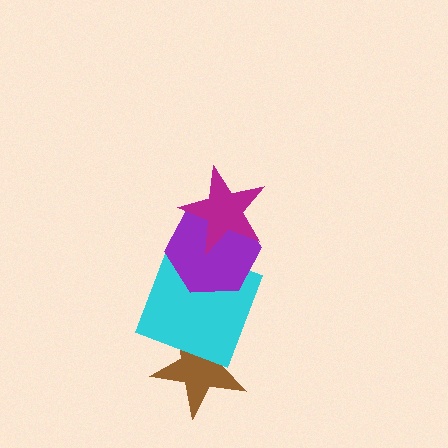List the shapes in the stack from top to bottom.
From top to bottom: the magenta star, the purple hexagon, the cyan square, the brown star.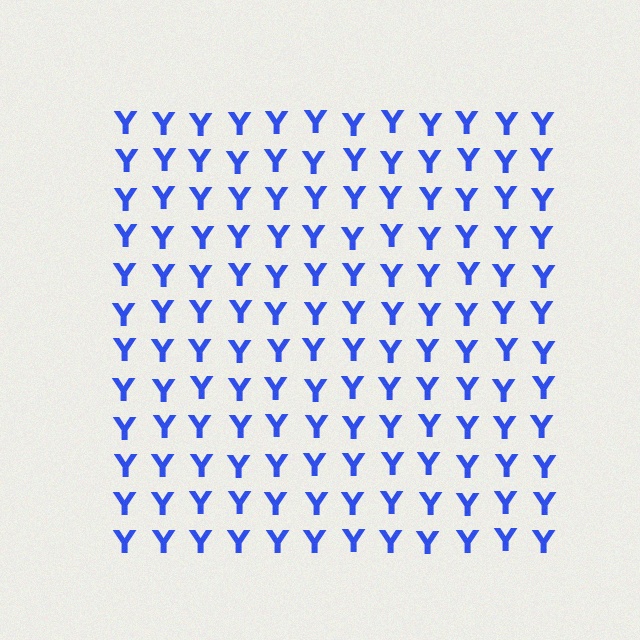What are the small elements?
The small elements are letter Y's.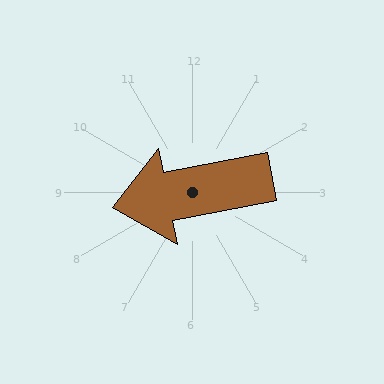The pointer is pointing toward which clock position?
Roughly 9 o'clock.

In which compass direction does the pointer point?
West.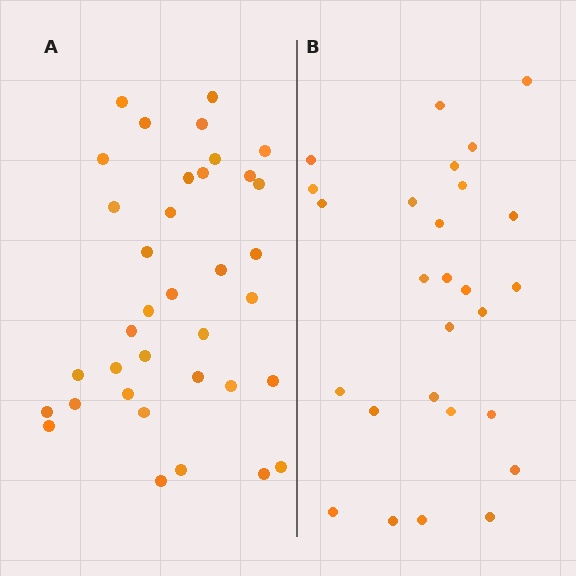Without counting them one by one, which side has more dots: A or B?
Region A (the left region) has more dots.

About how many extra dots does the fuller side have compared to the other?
Region A has roughly 8 or so more dots than region B.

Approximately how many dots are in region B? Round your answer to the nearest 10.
About 30 dots. (The exact count is 27, which rounds to 30.)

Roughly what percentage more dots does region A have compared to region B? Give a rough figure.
About 35% more.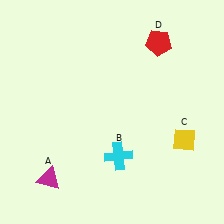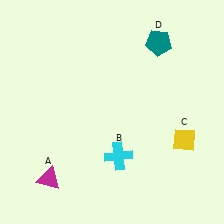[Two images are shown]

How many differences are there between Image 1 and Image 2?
There is 1 difference between the two images.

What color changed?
The pentagon (D) changed from red in Image 1 to teal in Image 2.